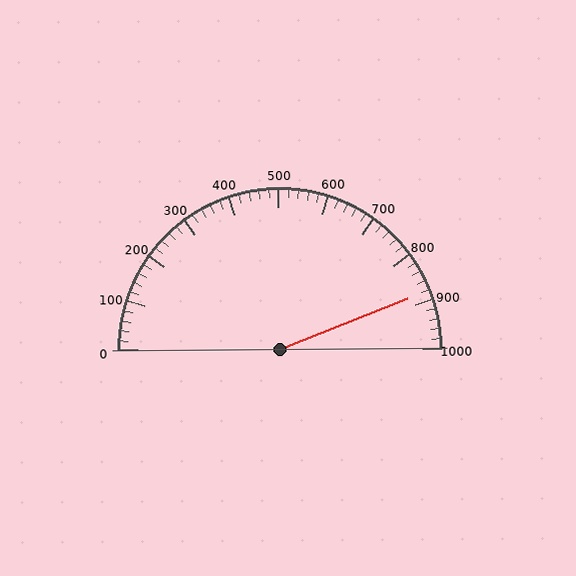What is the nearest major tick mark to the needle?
The nearest major tick mark is 900.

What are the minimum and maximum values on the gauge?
The gauge ranges from 0 to 1000.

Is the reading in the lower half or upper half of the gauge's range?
The reading is in the upper half of the range (0 to 1000).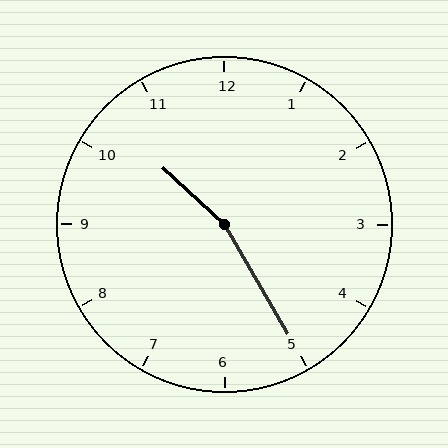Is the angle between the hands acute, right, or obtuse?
It is obtuse.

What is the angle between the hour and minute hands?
Approximately 162 degrees.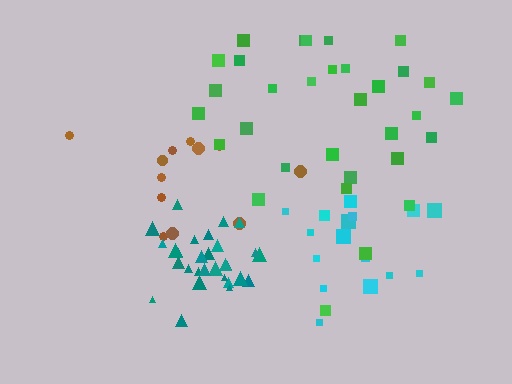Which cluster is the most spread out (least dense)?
Brown.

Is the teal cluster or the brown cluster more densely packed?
Teal.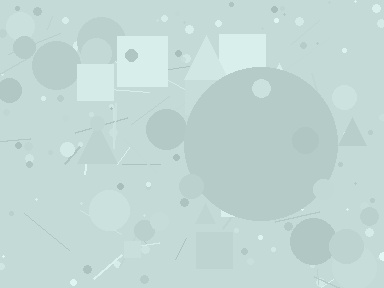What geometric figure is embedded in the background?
A circle is embedded in the background.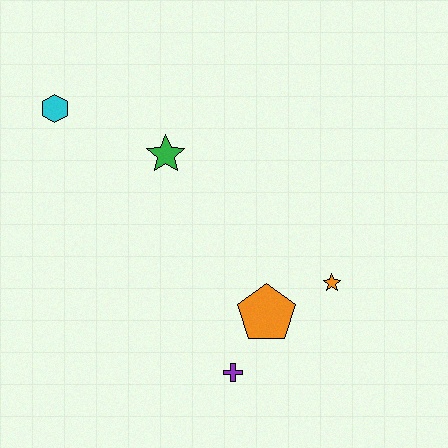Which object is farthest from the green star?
The purple cross is farthest from the green star.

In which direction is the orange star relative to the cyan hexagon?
The orange star is to the right of the cyan hexagon.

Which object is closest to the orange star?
The orange pentagon is closest to the orange star.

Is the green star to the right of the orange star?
No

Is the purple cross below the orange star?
Yes